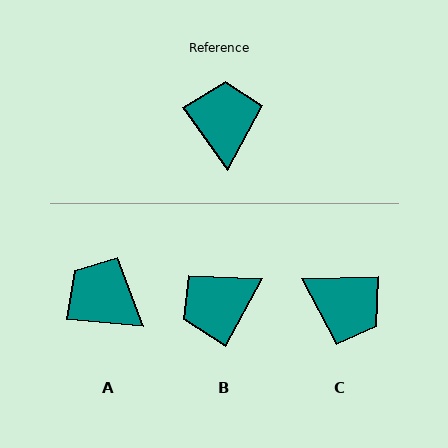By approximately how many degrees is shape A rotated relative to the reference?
Approximately 50 degrees counter-clockwise.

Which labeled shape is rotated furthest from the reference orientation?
C, about 123 degrees away.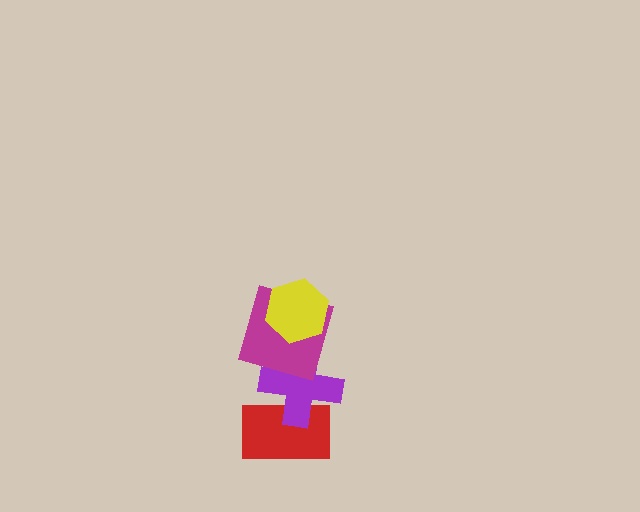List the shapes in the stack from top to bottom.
From top to bottom: the yellow hexagon, the magenta square, the purple cross, the red rectangle.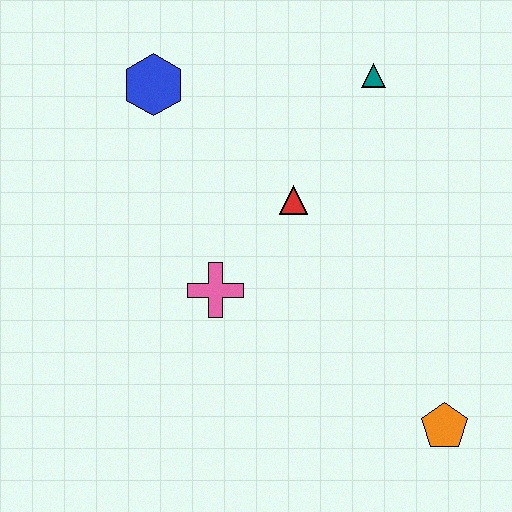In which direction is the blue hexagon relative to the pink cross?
The blue hexagon is above the pink cross.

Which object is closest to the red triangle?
The pink cross is closest to the red triangle.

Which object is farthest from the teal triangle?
The orange pentagon is farthest from the teal triangle.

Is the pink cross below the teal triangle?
Yes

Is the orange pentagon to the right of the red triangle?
Yes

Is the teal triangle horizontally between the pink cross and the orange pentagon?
Yes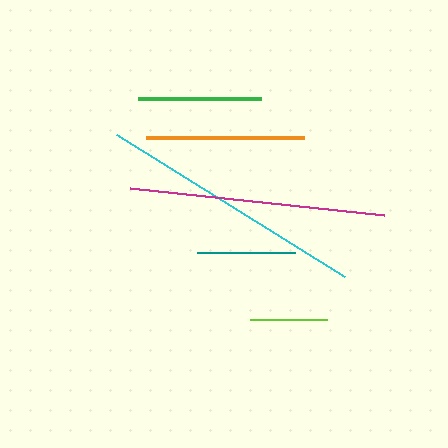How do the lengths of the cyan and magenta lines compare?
The cyan and magenta lines are approximately the same length.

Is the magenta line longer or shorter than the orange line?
The magenta line is longer than the orange line.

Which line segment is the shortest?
The lime line is the shortest at approximately 77 pixels.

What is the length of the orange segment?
The orange segment is approximately 158 pixels long.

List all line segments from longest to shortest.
From longest to shortest: cyan, magenta, orange, green, teal, lime.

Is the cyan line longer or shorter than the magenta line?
The cyan line is longer than the magenta line.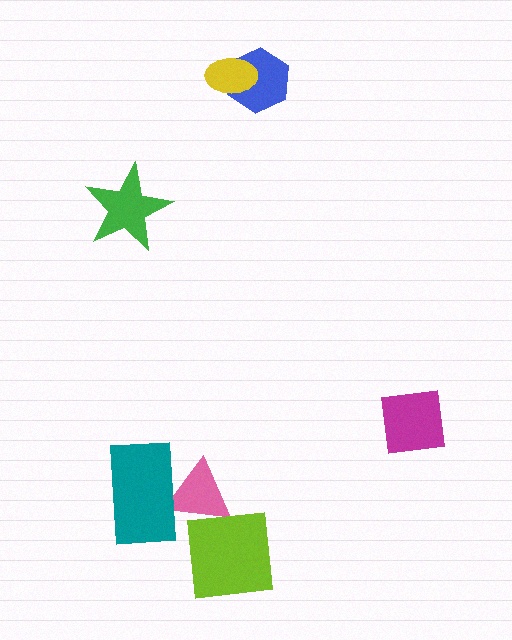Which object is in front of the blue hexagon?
The yellow ellipse is in front of the blue hexagon.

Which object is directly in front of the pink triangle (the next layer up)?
The teal rectangle is directly in front of the pink triangle.